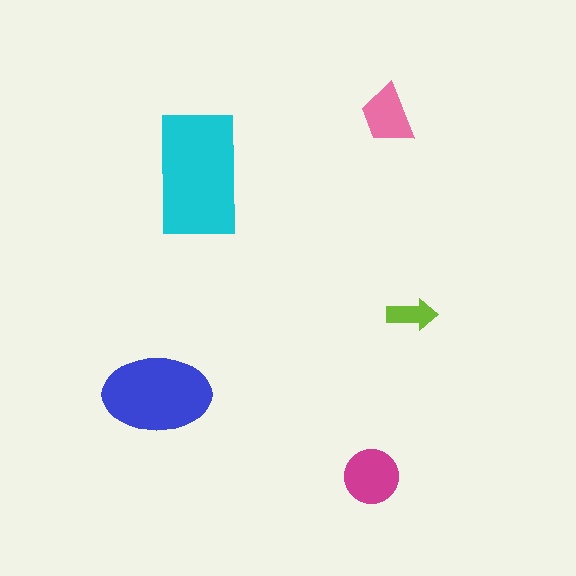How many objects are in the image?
There are 5 objects in the image.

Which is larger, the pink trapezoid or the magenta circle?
The magenta circle.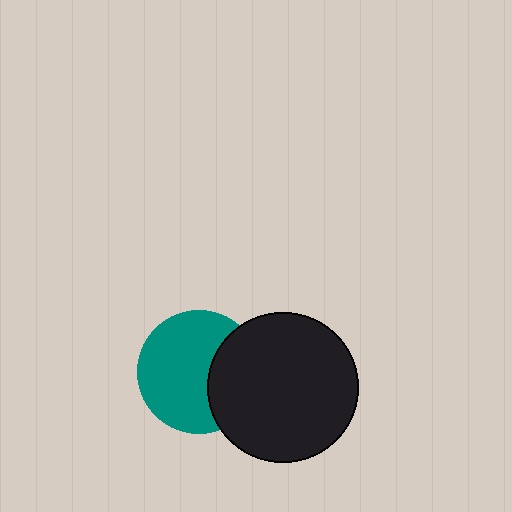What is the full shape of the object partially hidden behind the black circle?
The partially hidden object is a teal circle.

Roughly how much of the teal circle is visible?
Most of it is visible (roughly 68%).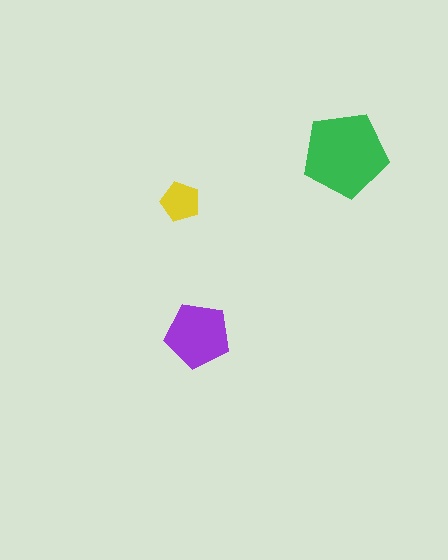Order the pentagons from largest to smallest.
the green one, the purple one, the yellow one.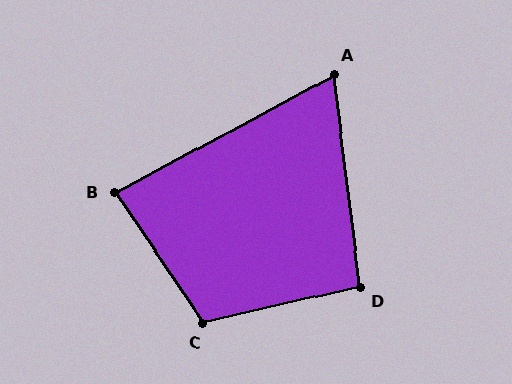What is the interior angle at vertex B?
Approximately 84 degrees (acute).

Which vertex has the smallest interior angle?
A, at approximately 69 degrees.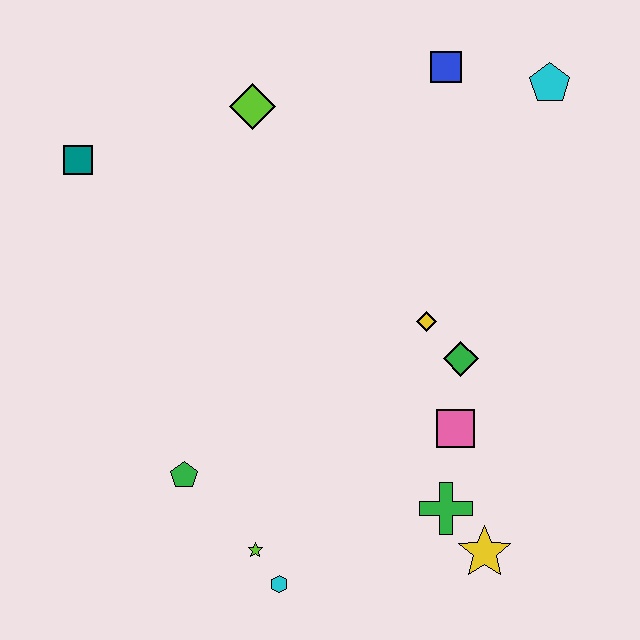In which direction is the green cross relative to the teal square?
The green cross is to the right of the teal square.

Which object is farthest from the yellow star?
The teal square is farthest from the yellow star.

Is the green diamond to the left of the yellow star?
Yes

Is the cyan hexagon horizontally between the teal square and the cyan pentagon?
Yes